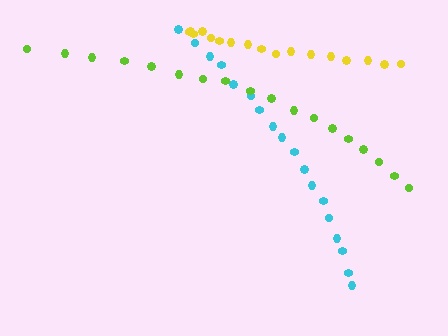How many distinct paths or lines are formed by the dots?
There are 3 distinct paths.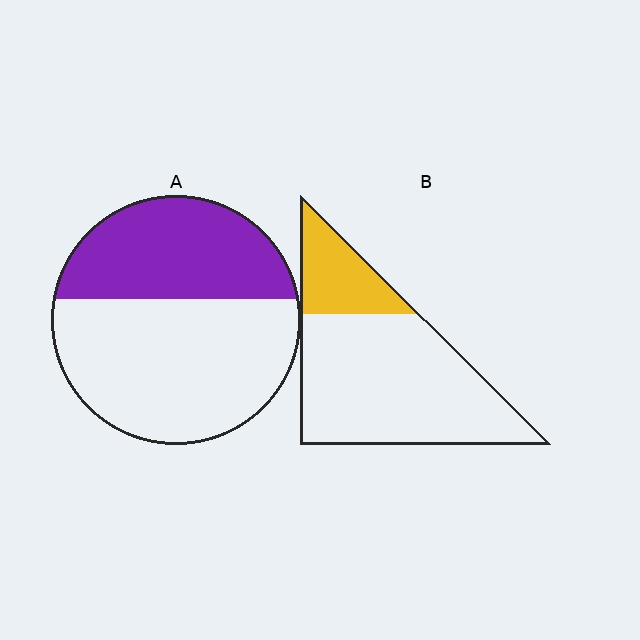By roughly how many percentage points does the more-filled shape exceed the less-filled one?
By roughly 15 percentage points (A over B).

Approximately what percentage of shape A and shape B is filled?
A is approximately 40% and B is approximately 25%.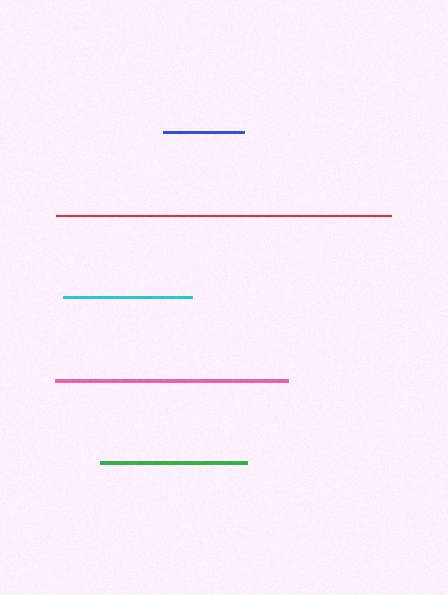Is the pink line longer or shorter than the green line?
The pink line is longer than the green line.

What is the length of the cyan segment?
The cyan segment is approximately 130 pixels long.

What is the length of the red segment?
The red segment is approximately 335 pixels long.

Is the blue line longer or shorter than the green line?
The green line is longer than the blue line.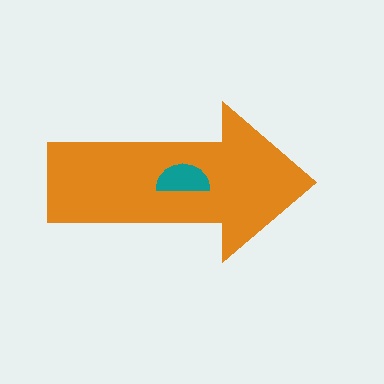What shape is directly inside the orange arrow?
The teal semicircle.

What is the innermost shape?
The teal semicircle.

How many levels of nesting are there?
2.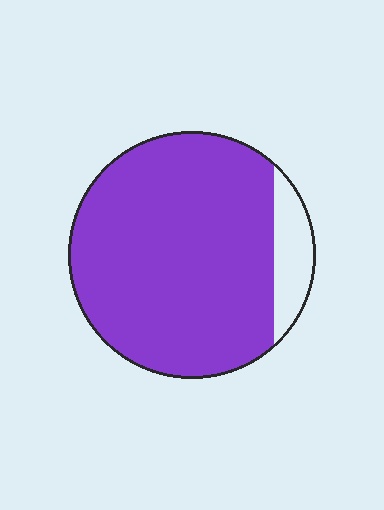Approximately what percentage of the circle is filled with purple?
Approximately 90%.